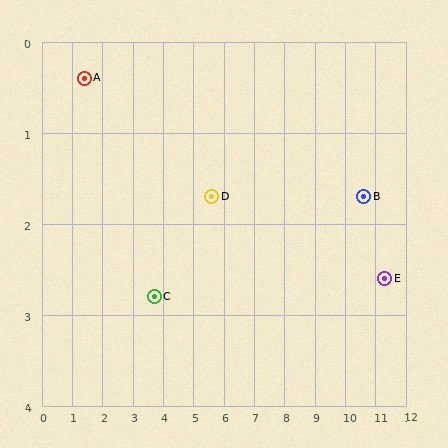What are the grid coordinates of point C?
Point C is at approximately (3.7, 2.8).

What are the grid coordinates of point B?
Point B is at approximately (10.6, 1.7).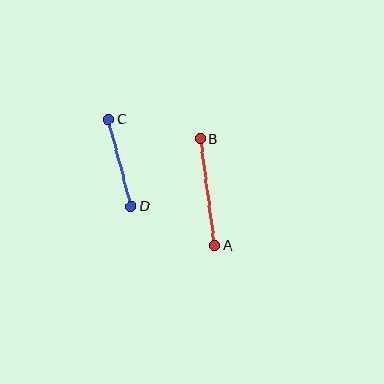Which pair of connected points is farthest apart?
Points A and B are farthest apart.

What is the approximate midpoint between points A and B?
The midpoint is at approximately (207, 192) pixels.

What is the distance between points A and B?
The distance is approximately 107 pixels.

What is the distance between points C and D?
The distance is approximately 90 pixels.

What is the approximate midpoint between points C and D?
The midpoint is at approximately (120, 163) pixels.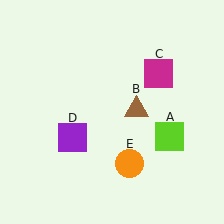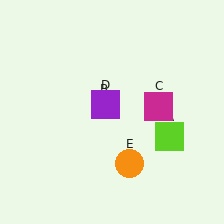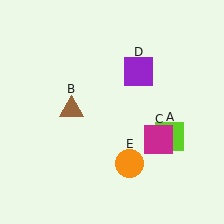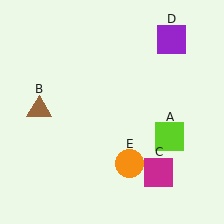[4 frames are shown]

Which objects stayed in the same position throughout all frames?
Lime square (object A) and orange circle (object E) remained stationary.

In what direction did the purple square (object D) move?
The purple square (object D) moved up and to the right.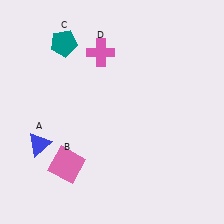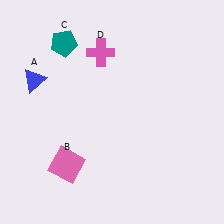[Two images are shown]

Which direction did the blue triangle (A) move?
The blue triangle (A) moved up.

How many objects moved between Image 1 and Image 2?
1 object moved between the two images.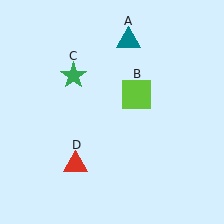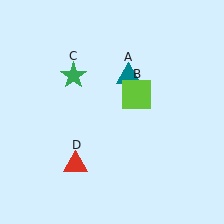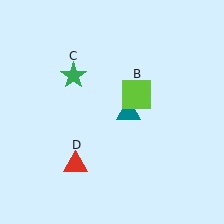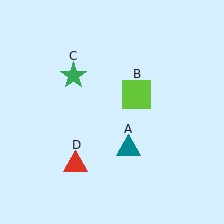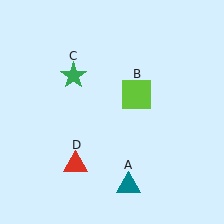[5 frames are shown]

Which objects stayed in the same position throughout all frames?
Lime square (object B) and green star (object C) and red triangle (object D) remained stationary.